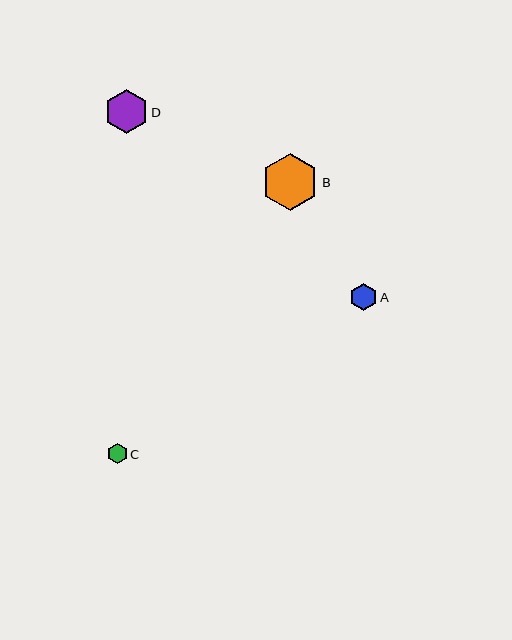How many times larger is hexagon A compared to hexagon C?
Hexagon A is approximately 1.3 times the size of hexagon C.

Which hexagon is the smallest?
Hexagon C is the smallest with a size of approximately 20 pixels.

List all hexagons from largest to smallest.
From largest to smallest: B, D, A, C.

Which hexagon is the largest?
Hexagon B is the largest with a size of approximately 57 pixels.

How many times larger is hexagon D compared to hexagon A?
Hexagon D is approximately 1.6 times the size of hexagon A.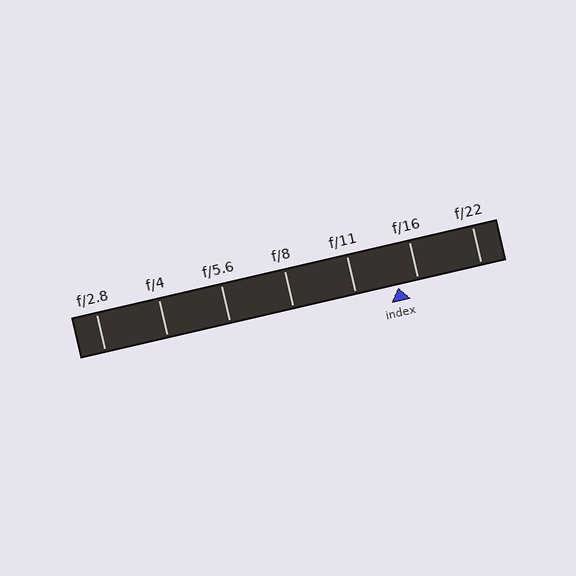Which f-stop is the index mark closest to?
The index mark is closest to f/16.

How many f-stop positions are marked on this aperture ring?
There are 7 f-stop positions marked.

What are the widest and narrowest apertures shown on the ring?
The widest aperture shown is f/2.8 and the narrowest is f/22.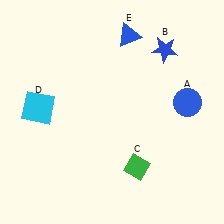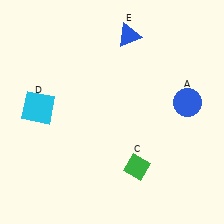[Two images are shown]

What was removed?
The blue star (B) was removed in Image 2.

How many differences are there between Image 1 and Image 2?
There is 1 difference between the two images.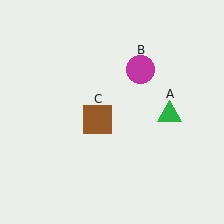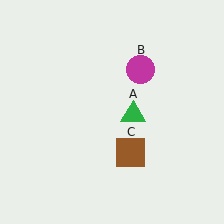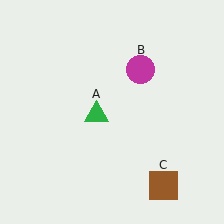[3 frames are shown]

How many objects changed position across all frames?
2 objects changed position: green triangle (object A), brown square (object C).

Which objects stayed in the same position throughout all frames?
Magenta circle (object B) remained stationary.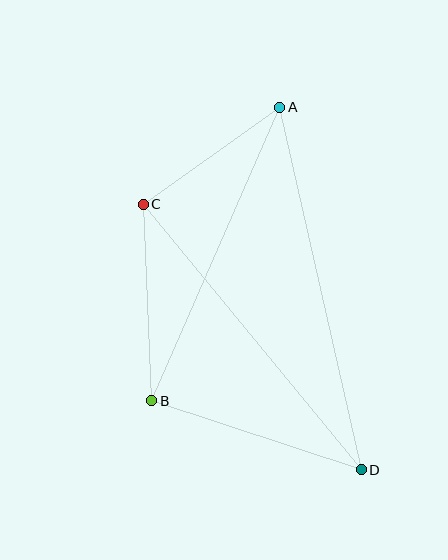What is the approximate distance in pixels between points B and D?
The distance between B and D is approximately 221 pixels.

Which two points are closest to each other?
Points A and C are closest to each other.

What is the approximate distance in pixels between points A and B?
The distance between A and B is approximately 320 pixels.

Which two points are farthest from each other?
Points A and D are farthest from each other.